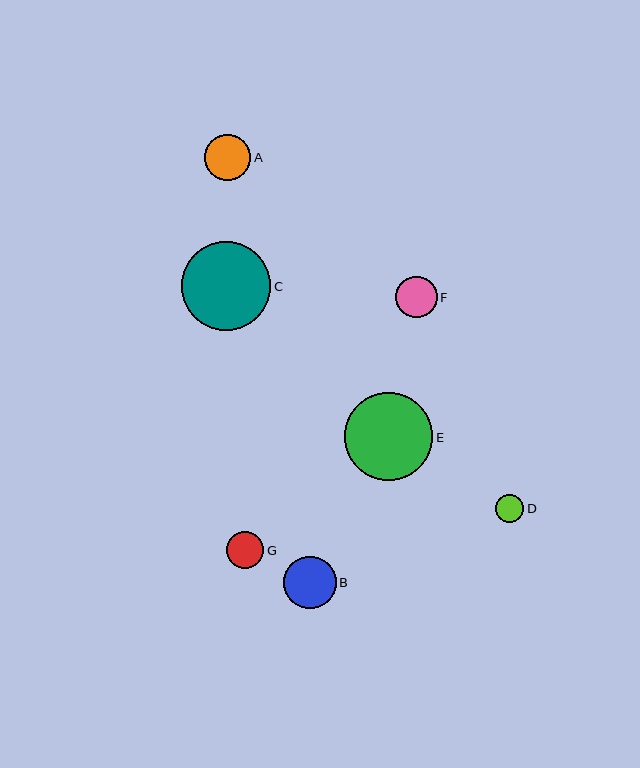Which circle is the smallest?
Circle D is the smallest with a size of approximately 28 pixels.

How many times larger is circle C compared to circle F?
Circle C is approximately 2.1 times the size of circle F.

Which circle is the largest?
Circle C is the largest with a size of approximately 89 pixels.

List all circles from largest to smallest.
From largest to smallest: C, E, B, A, F, G, D.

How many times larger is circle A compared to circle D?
Circle A is approximately 1.6 times the size of circle D.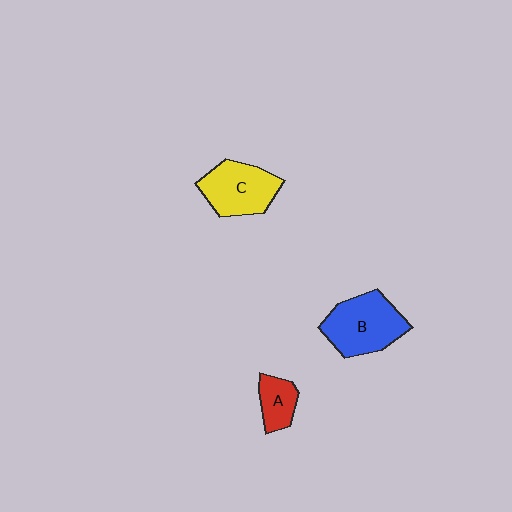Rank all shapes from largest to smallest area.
From largest to smallest: B (blue), C (yellow), A (red).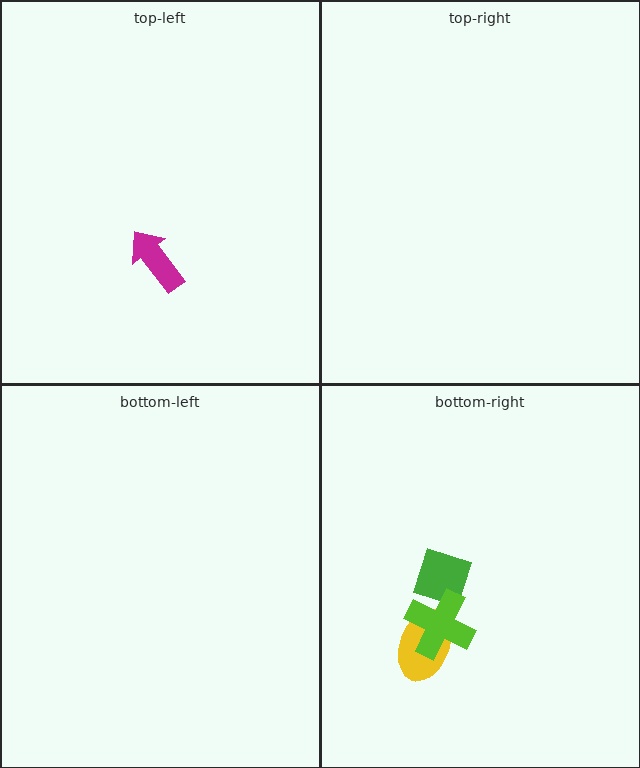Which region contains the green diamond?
The bottom-right region.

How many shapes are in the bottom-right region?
3.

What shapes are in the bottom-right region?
The green diamond, the yellow ellipse, the lime cross.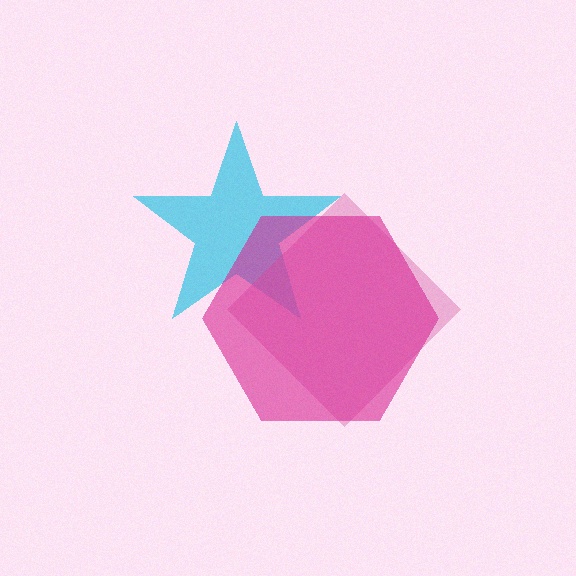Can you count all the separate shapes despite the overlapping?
Yes, there are 3 separate shapes.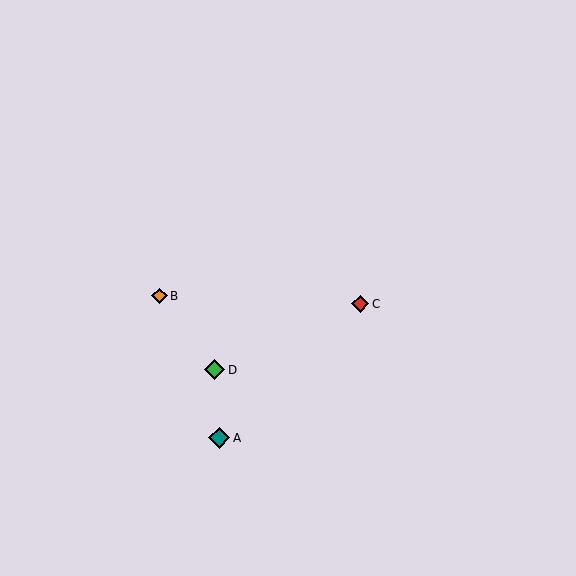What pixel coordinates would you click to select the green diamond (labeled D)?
Click at (214, 370) to select the green diamond D.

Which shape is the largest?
The teal diamond (labeled A) is the largest.